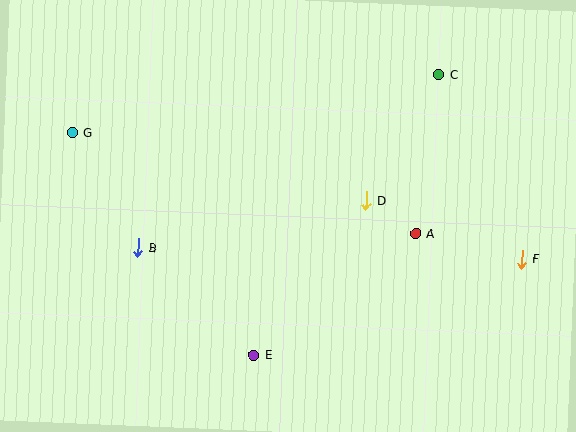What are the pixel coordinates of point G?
Point G is at (72, 132).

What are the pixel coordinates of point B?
Point B is at (138, 247).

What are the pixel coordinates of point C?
Point C is at (439, 75).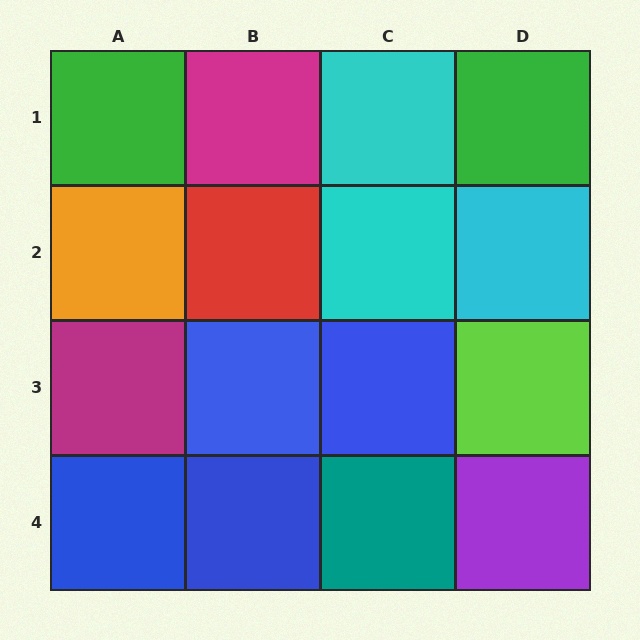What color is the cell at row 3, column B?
Blue.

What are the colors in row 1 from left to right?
Green, magenta, cyan, green.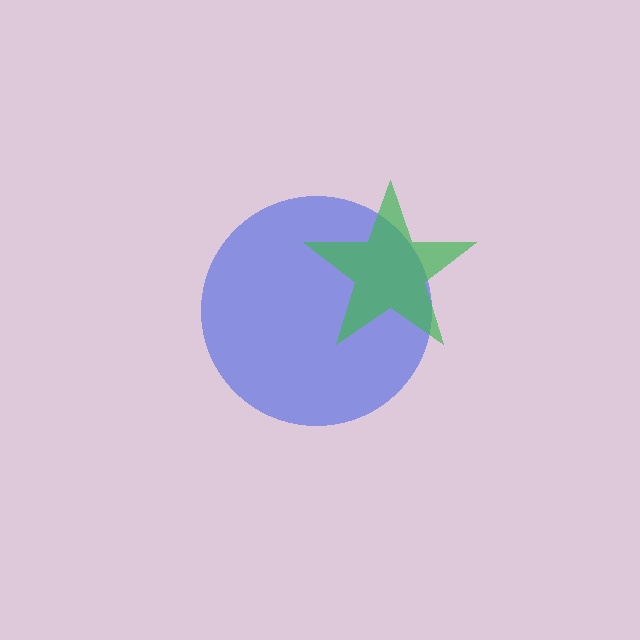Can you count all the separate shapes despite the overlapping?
Yes, there are 2 separate shapes.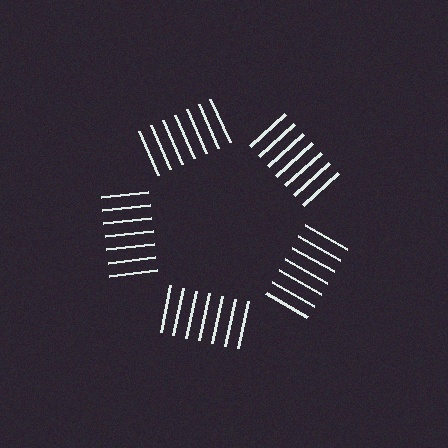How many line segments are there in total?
35 — 7 along each of the 5 edges.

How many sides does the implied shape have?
5 sides — the line-ends trace a pentagon.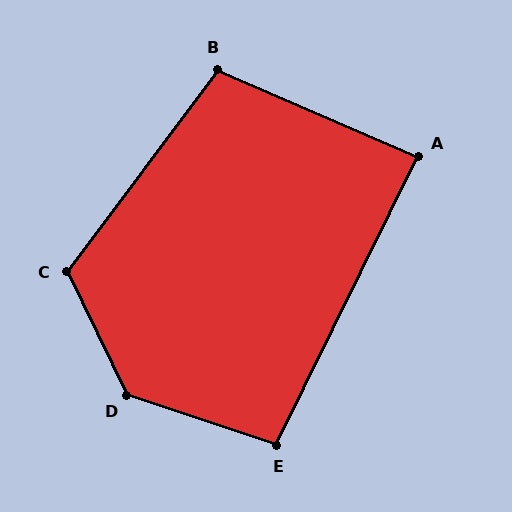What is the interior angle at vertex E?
Approximately 98 degrees (obtuse).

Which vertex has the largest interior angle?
D, at approximately 134 degrees.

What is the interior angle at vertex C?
Approximately 117 degrees (obtuse).